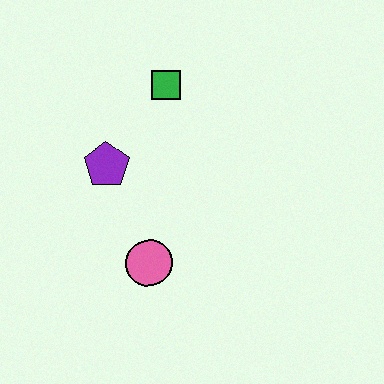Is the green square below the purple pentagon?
No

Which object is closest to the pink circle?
The purple pentagon is closest to the pink circle.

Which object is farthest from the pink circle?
The green square is farthest from the pink circle.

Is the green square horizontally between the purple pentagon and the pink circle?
No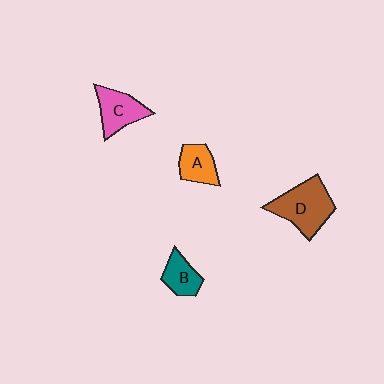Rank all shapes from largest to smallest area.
From largest to smallest: D (brown), C (pink), A (orange), B (teal).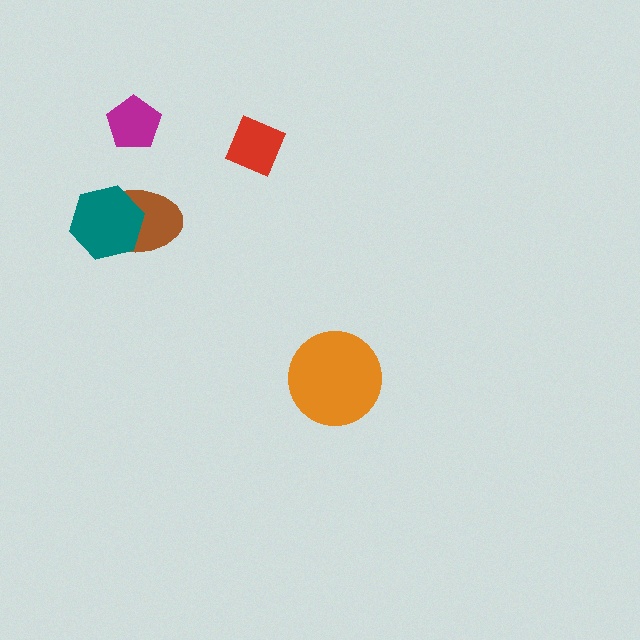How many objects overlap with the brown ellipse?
1 object overlaps with the brown ellipse.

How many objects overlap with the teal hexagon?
1 object overlaps with the teal hexagon.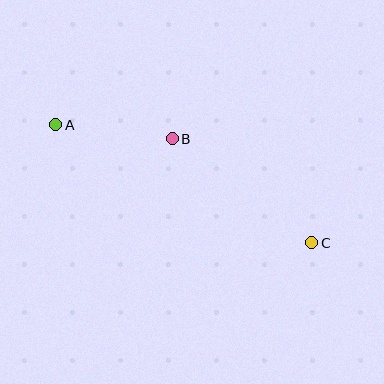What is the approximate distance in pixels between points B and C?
The distance between B and C is approximately 174 pixels.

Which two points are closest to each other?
Points A and B are closest to each other.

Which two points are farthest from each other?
Points A and C are farthest from each other.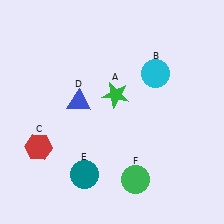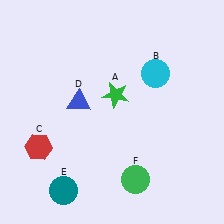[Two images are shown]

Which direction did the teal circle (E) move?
The teal circle (E) moved left.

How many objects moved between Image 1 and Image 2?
1 object moved between the two images.